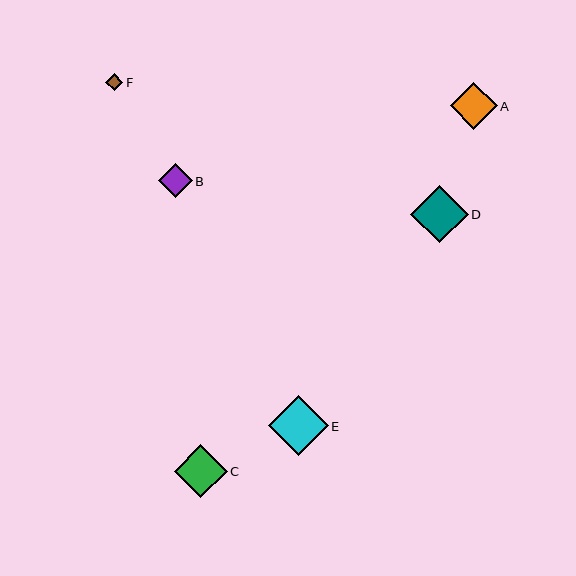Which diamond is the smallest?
Diamond F is the smallest with a size of approximately 17 pixels.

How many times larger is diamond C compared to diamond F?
Diamond C is approximately 3.1 times the size of diamond F.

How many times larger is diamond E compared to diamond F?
Diamond E is approximately 3.5 times the size of diamond F.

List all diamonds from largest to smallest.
From largest to smallest: E, D, C, A, B, F.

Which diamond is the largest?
Diamond E is the largest with a size of approximately 60 pixels.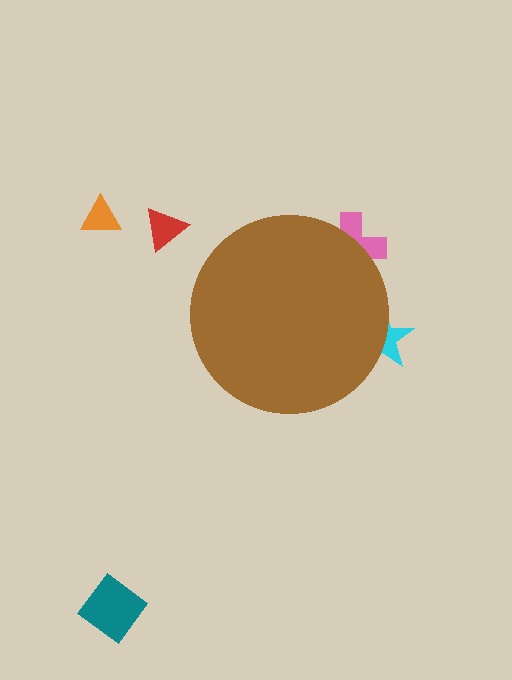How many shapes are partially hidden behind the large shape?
2 shapes are partially hidden.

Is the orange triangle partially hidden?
No, the orange triangle is fully visible.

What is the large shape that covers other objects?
A brown circle.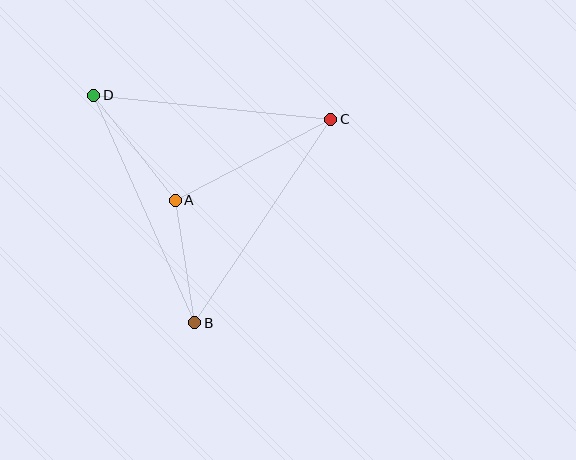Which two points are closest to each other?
Points A and B are closest to each other.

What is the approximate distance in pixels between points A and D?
The distance between A and D is approximately 133 pixels.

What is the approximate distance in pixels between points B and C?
The distance between B and C is approximately 245 pixels.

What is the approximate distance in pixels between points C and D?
The distance between C and D is approximately 238 pixels.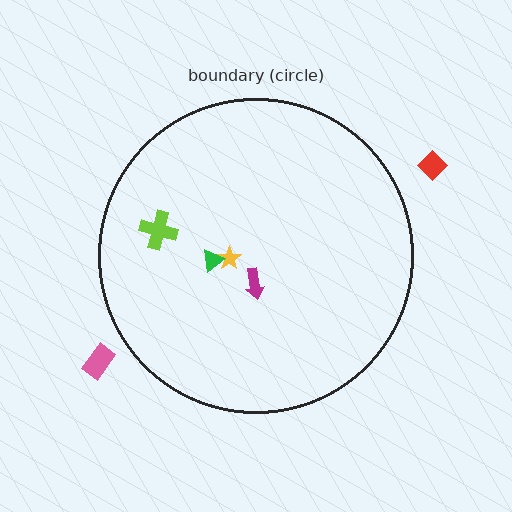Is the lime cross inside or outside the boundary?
Inside.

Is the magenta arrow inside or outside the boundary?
Inside.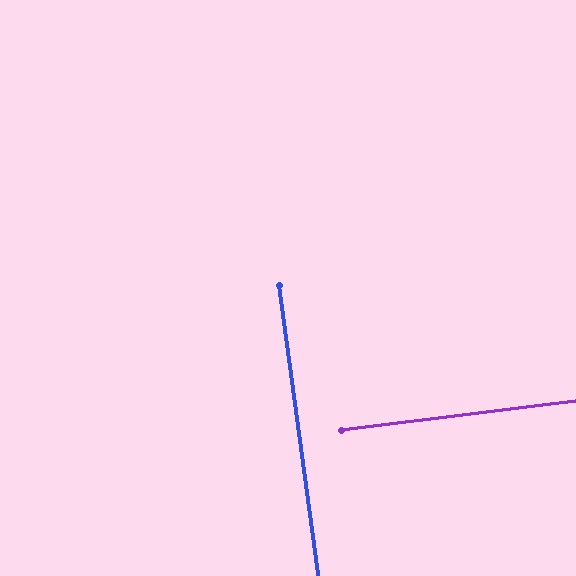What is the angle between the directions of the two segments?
Approximately 89 degrees.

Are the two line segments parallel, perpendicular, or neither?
Perpendicular — they meet at approximately 89°.